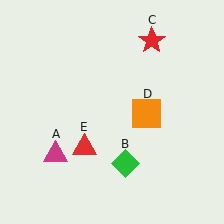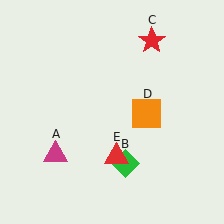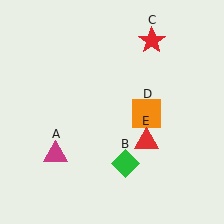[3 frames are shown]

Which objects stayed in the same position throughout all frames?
Magenta triangle (object A) and green diamond (object B) and red star (object C) and orange square (object D) remained stationary.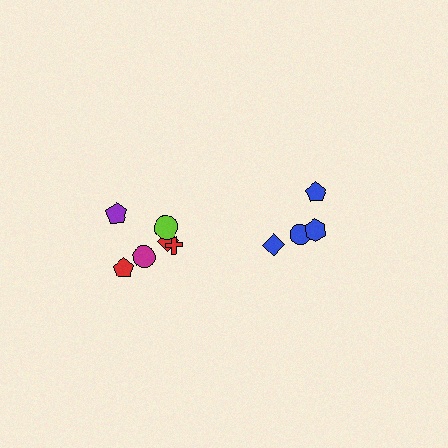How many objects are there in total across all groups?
There are 10 objects.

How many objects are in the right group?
There are 4 objects.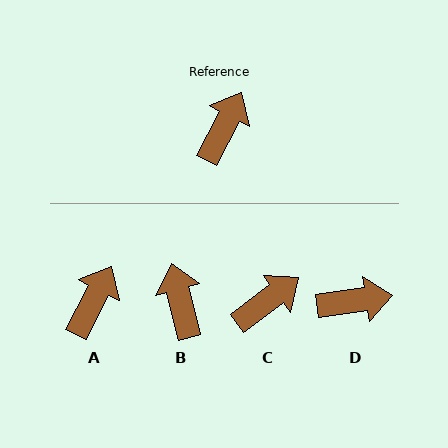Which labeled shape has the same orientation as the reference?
A.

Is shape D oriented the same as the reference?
No, it is off by about 54 degrees.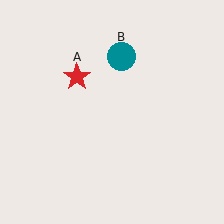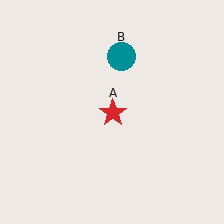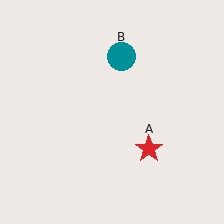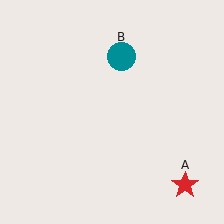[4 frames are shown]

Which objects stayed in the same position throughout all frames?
Teal circle (object B) remained stationary.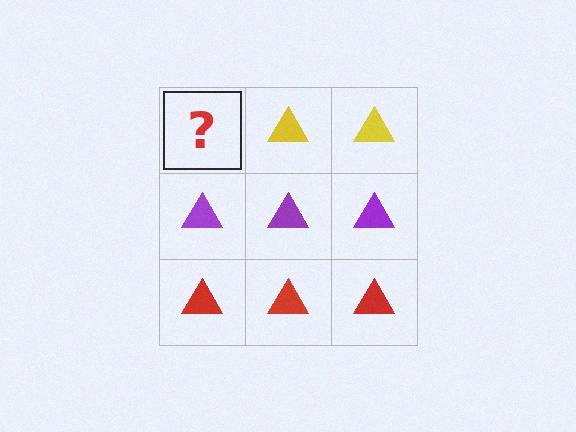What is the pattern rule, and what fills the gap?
The rule is that each row has a consistent color. The gap should be filled with a yellow triangle.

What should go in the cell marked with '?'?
The missing cell should contain a yellow triangle.